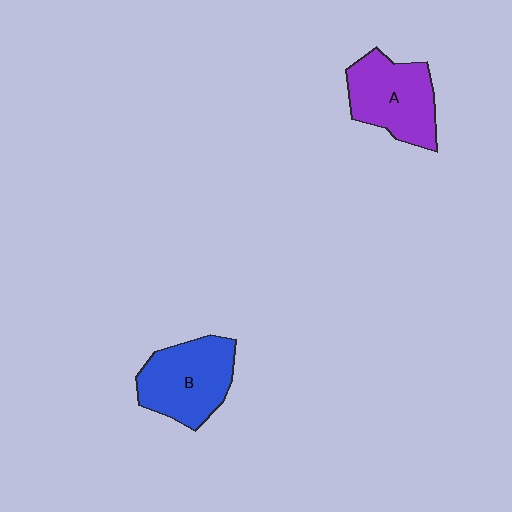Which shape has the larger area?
Shape B (blue).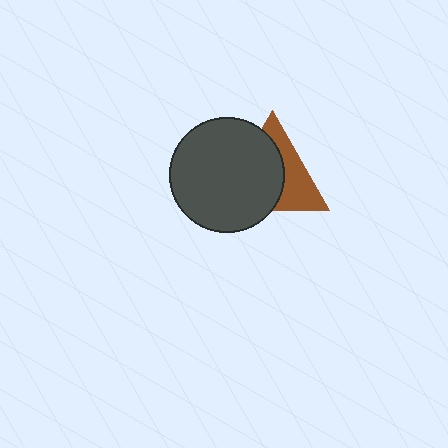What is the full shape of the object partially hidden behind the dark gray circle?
The partially hidden object is a brown triangle.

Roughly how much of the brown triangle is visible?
A small part of it is visible (roughly 42%).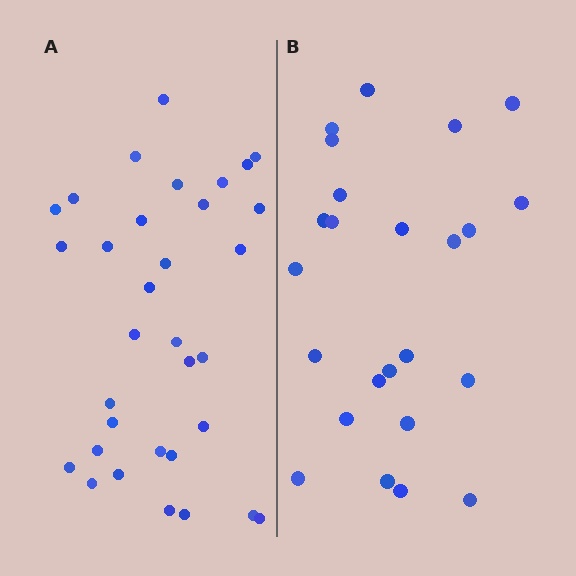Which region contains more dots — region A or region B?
Region A (the left region) has more dots.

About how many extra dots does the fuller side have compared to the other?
Region A has roughly 8 or so more dots than region B.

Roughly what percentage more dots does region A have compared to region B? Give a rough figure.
About 40% more.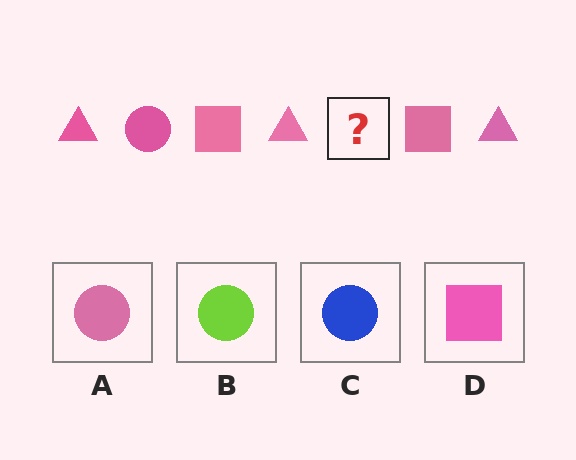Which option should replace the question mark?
Option A.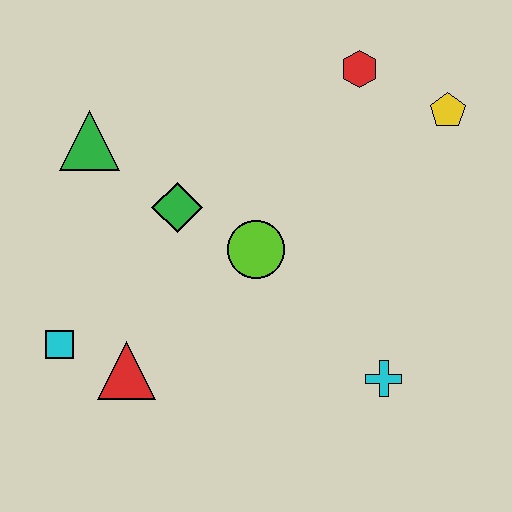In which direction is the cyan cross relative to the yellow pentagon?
The cyan cross is below the yellow pentagon.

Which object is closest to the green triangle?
The green diamond is closest to the green triangle.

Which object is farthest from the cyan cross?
The green triangle is farthest from the cyan cross.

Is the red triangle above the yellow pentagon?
No